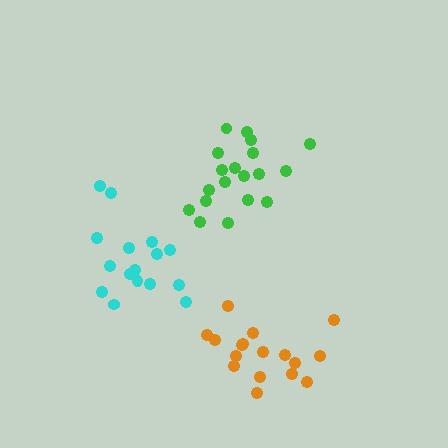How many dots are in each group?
Group 1: 16 dots, Group 2: 17 dots, Group 3: 19 dots (52 total).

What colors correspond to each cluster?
The clusters are colored: cyan, orange, green.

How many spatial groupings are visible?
There are 3 spatial groupings.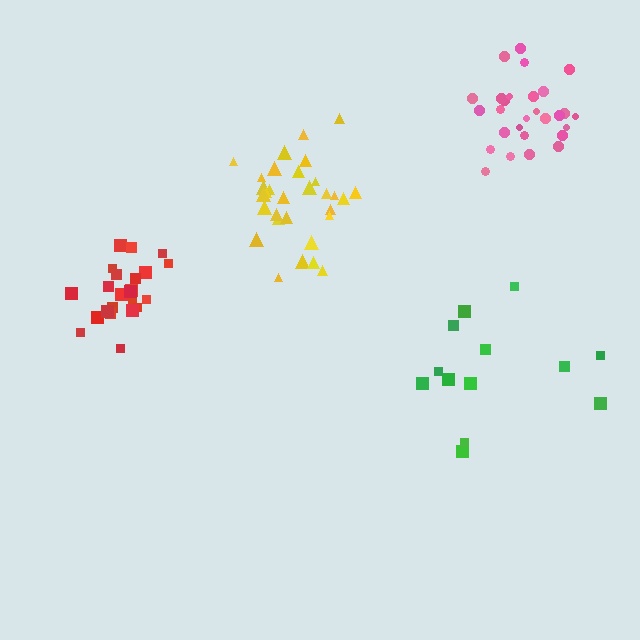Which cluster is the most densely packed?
Pink.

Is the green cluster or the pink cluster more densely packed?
Pink.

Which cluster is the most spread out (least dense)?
Green.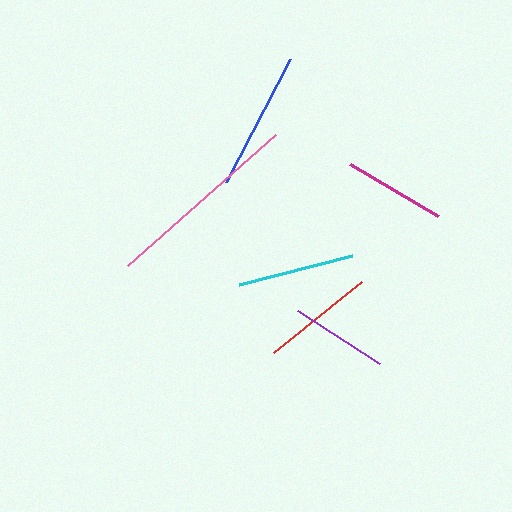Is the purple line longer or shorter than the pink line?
The pink line is longer than the purple line.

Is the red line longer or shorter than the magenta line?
The red line is longer than the magenta line.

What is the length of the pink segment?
The pink segment is approximately 197 pixels long.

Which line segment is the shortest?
The purple line is the shortest at approximately 98 pixels.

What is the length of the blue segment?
The blue segment is approximately 138 pixels long.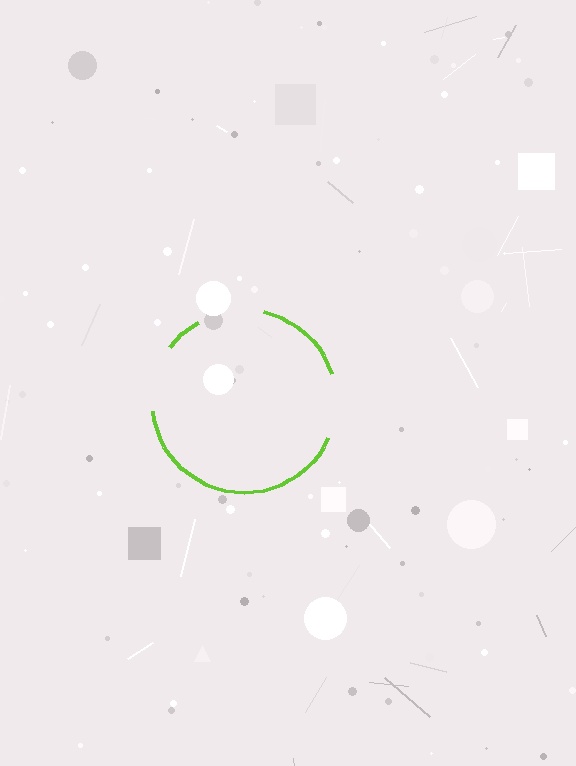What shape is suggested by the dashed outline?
The dashed outline suggests a circle.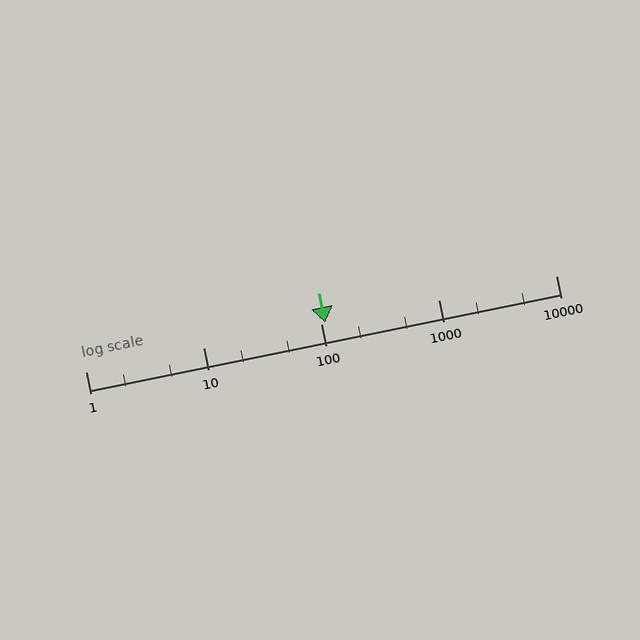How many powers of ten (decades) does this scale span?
The scale spans 4 decades, from 1 to 10000.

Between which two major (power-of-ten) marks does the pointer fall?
The pointer is between 100 and 1000.